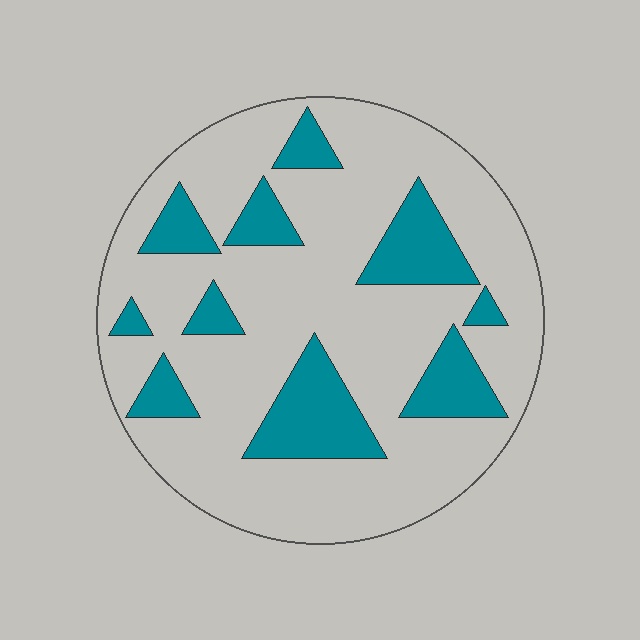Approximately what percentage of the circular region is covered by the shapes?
Approximately 25%.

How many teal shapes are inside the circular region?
10.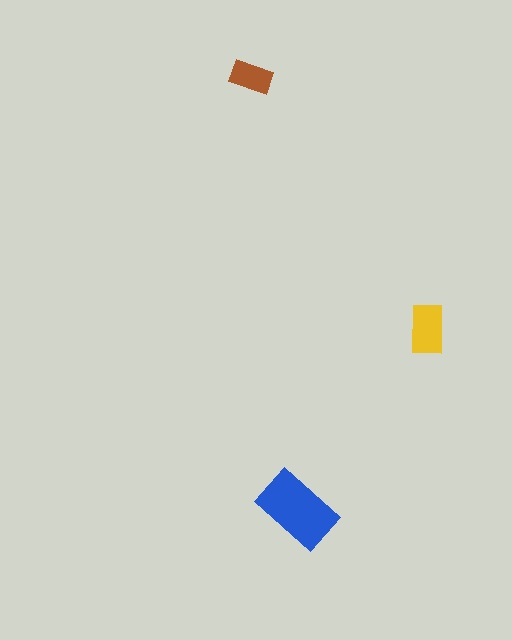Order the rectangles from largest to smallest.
the blue one, the yellow one, the brown one.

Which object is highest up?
The brown rectangle is topmost.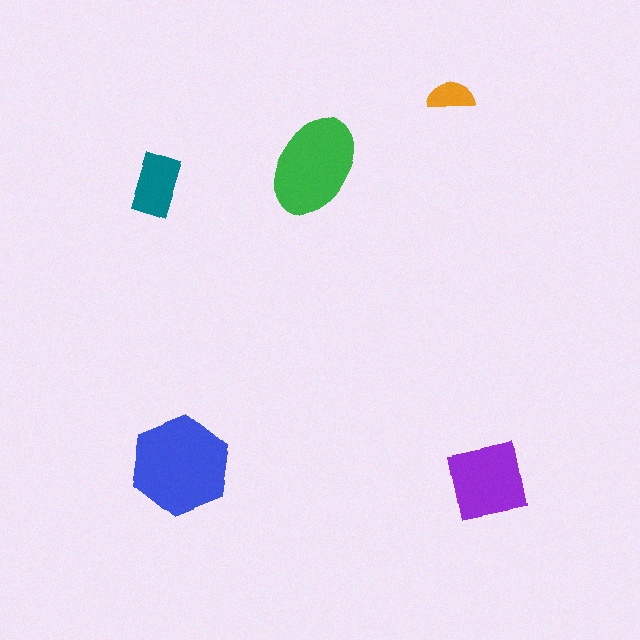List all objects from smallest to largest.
The orange semicircle, the teal rectangle, the purple square, the green ellipse, the blue hexagon.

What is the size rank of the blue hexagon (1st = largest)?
1st.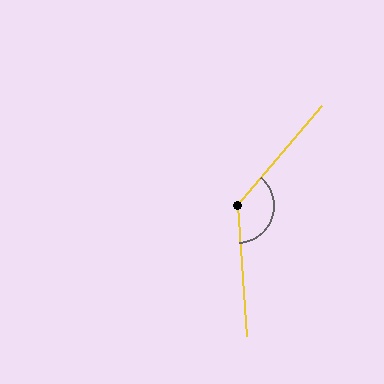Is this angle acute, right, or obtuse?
It is obtuse.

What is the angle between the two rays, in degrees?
Approximately 135 degrees.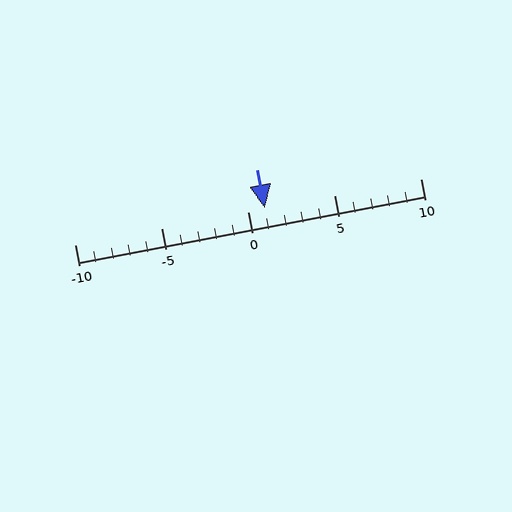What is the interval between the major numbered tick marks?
The major tick marks are spaced 5 units apart.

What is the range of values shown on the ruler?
The ruler shows values from -10 to 10.